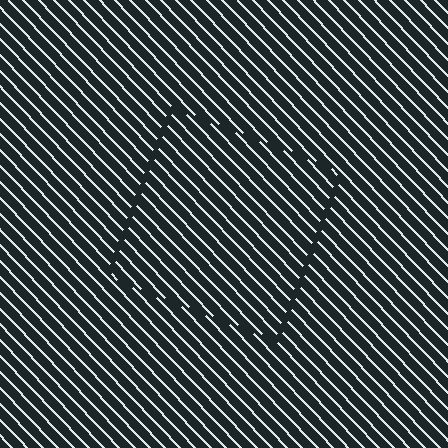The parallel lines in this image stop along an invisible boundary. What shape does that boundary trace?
An illusory square. The interior of the shape contains the same grating, shifted by half a period — the contour is defined by the phase discontinuity where line-ends from the inner and outer gratings abut.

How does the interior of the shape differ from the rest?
The interior of the shape contains the same grating, shifted by half a period — the contour is defined by the phase discontinuity where line-ends from the inner and outer gratings abut.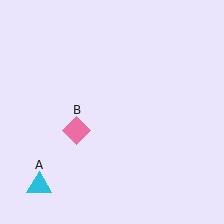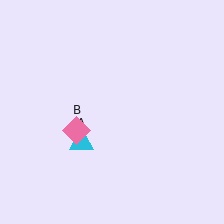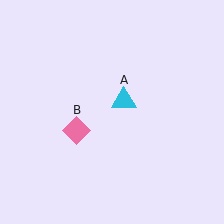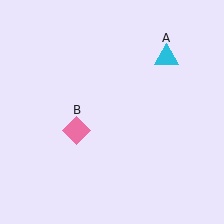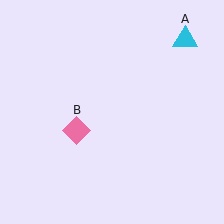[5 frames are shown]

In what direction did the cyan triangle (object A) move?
The cyan triangle (object A) moved up and to the right.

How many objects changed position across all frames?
1 object changed position: cyan triangle (object A).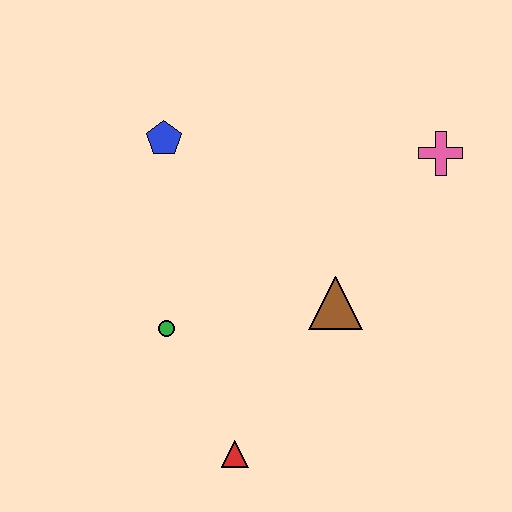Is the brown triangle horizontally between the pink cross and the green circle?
Yes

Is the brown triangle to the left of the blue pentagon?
No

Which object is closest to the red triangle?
The green circle is closest to the red triangle.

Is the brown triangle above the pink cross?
No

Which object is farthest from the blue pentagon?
The red triangle is farthest from the blue pentagon.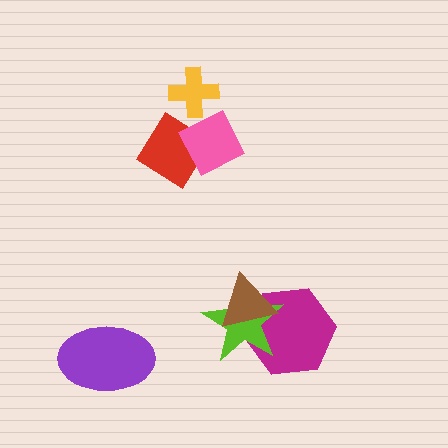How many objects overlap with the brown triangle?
2 objects overlap with the brown triangle.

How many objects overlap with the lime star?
2 objects overlap with the lime star.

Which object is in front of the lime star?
The brown triangle is in front of the lime star.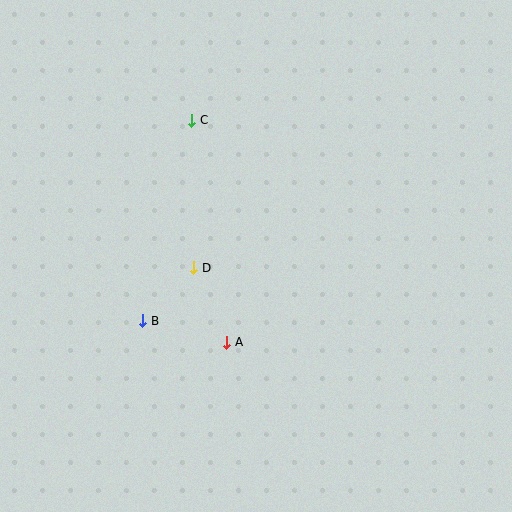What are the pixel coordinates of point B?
Point B is at (142, 321).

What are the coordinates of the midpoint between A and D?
The midpoint between A and D is at (210, 305).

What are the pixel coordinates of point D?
Point D is at (194, 268).